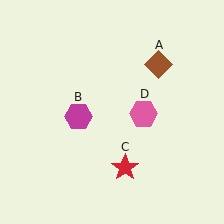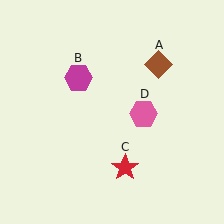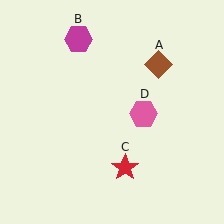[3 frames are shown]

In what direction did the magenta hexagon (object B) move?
The magenta hexagon (object B) moved up.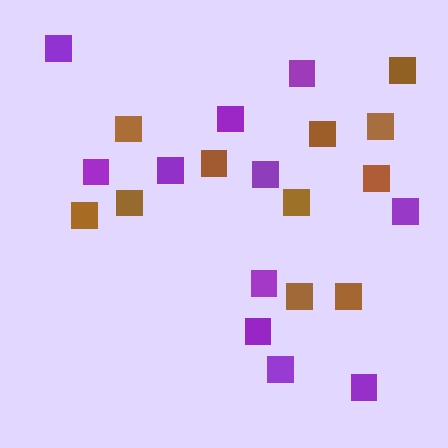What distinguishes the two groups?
There are 2 groups: one group of brown squares (11) and one group of purple squares (11).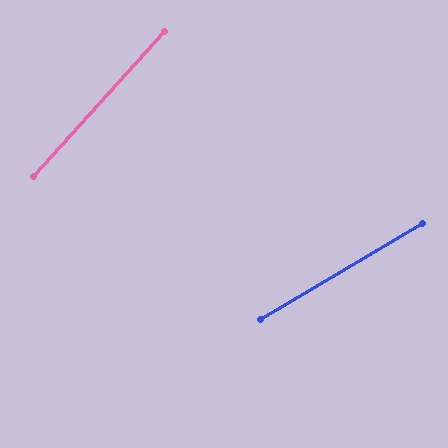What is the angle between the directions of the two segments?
Approximately 17 degrees.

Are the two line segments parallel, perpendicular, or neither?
Neither parallel nor perpendicular — they differ by about 17°.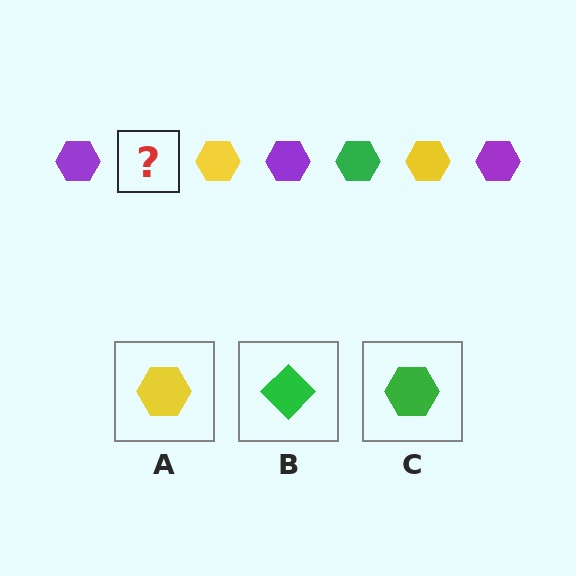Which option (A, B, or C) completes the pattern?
C.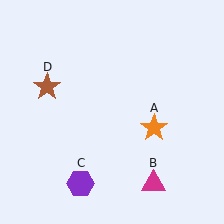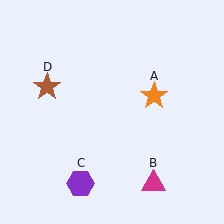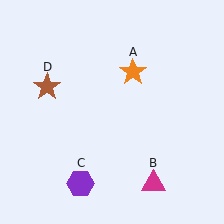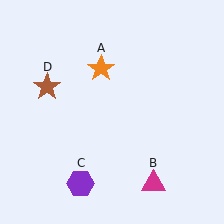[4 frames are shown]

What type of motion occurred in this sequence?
The orange star (object A) rotated counterclockwise around the center of the scene.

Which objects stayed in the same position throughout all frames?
Magenta triangle (object B) and purple hexagon (object C) and brown star (object D) remained stationary.